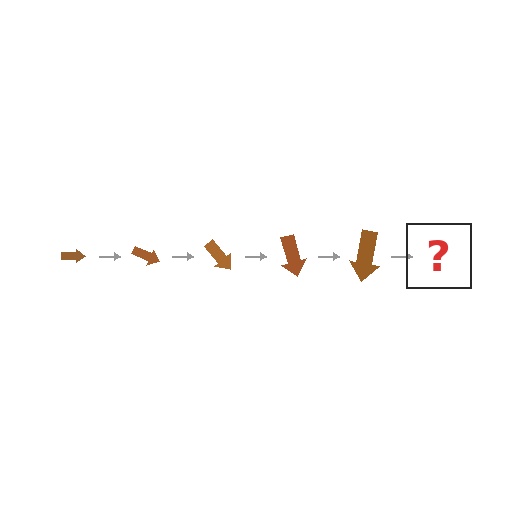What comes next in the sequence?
The next element should be an arrow, larger than the previous one and rotated 125 degrees from the start.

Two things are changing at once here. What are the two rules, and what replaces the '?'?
The two rules are that the arrow grows larger each step and it rotates 25 degrees each step. The '?' should be an arrow, larger than the previous one and rotated 125 degrees from the start.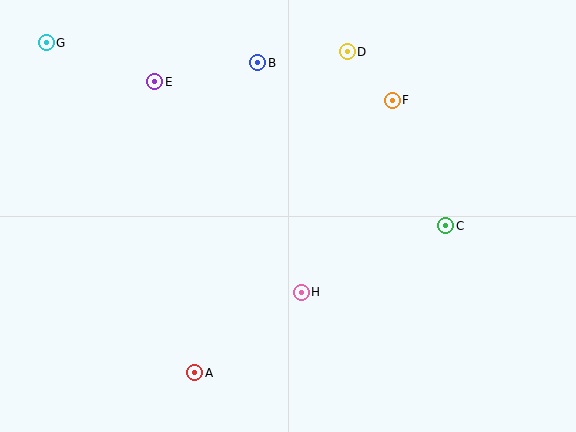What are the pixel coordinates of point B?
Point B is at (258, 63).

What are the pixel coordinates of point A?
Point A is at (195, 373).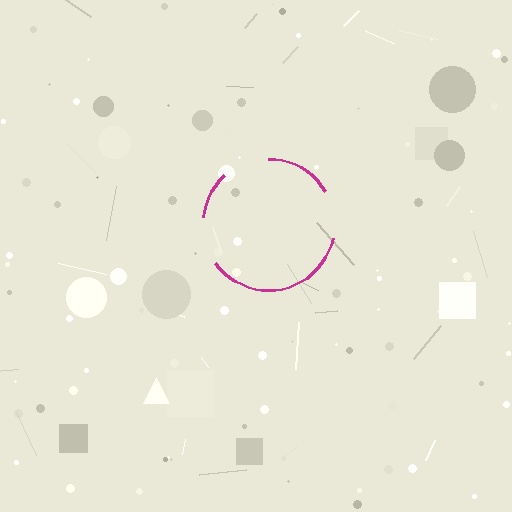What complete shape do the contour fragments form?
The contour fragments form a circle.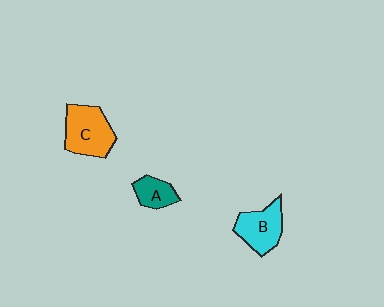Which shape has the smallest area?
Shape A (teal).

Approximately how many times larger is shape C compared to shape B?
Approximately 1.2 times.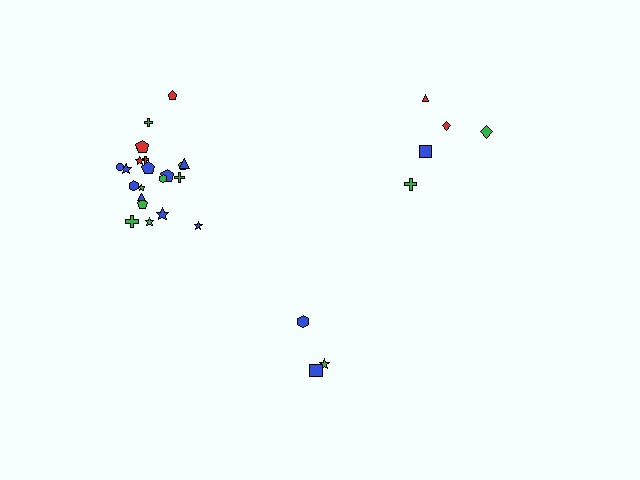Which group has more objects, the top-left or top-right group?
The top-left group.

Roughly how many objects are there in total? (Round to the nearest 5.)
Roughly 30 objects in total.